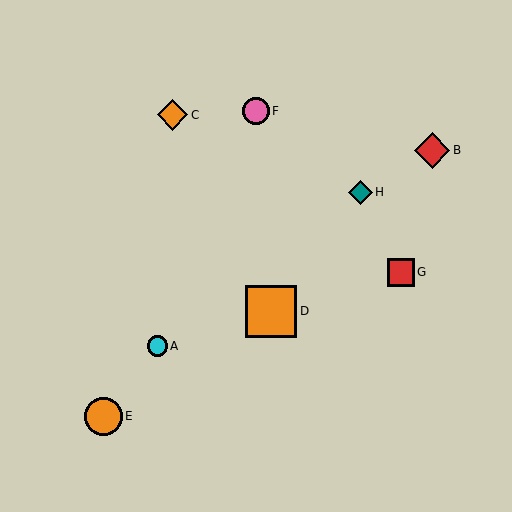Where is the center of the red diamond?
The center of the red diamond is at (432, 150).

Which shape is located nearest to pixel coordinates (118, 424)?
The orange circle (labeled E) at (104, 416) is nearest to that location.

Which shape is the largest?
The orange square (labeled D) is the largest.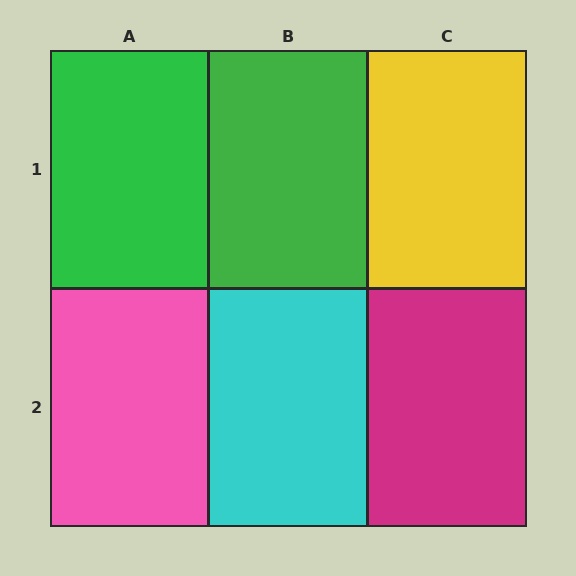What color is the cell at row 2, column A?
Pink.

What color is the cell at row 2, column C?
Magenta.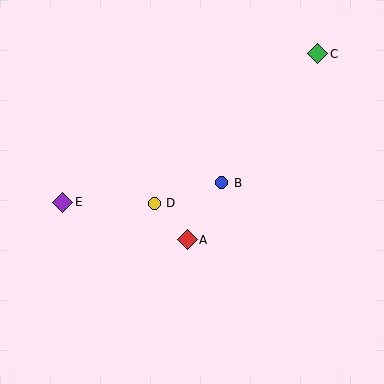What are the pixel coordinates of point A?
Point A is at (187, 240).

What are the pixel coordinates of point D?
Point D is at (154, 203).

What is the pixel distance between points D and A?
The distance between D and A is 49 pixels.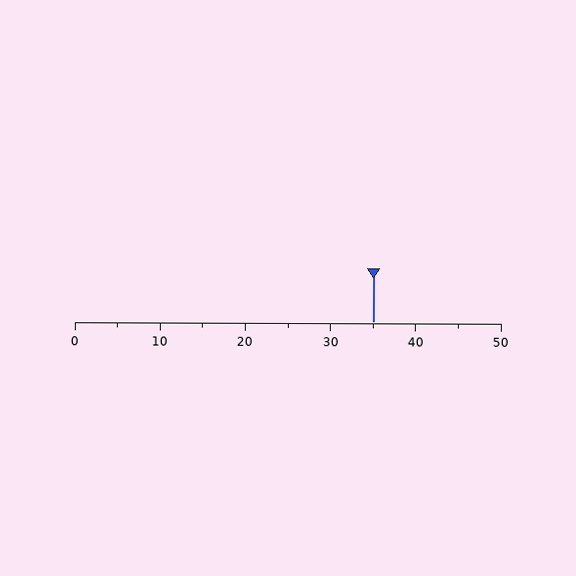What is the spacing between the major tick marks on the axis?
The major ticks are spaced 10 apart.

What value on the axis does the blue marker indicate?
The marker indicates approximately 35.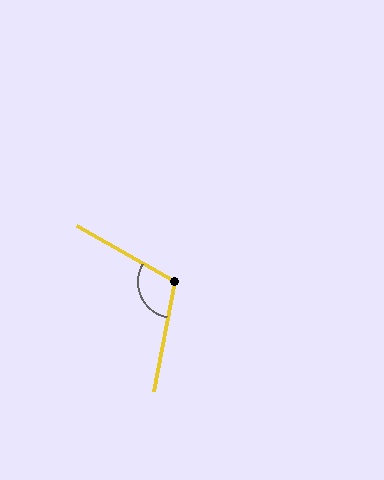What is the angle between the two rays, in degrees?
Approximately 109 degrees.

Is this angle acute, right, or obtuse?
It is obtuse.